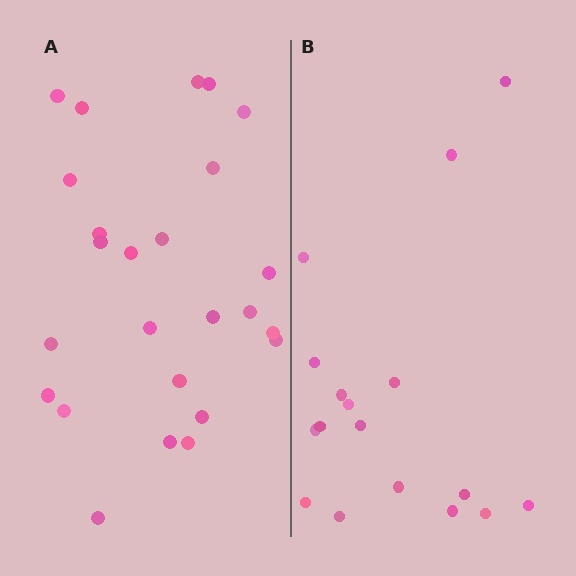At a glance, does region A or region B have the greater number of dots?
Region A (the left region) has more dots.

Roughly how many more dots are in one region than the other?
Region A has roughly 8 or so more dots than region B.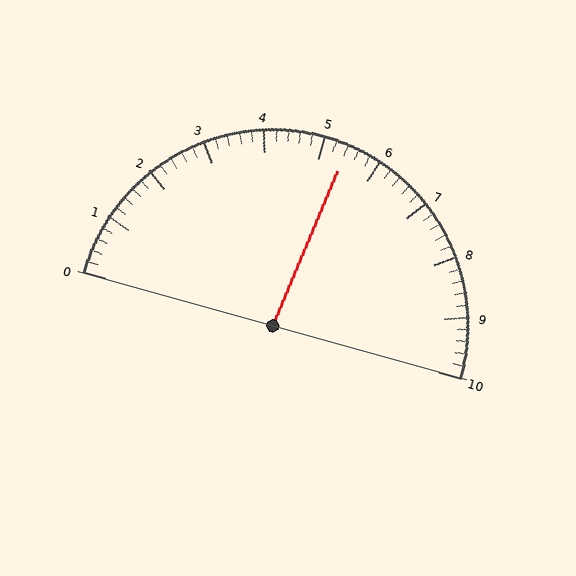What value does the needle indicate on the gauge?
The needle indicates approximately 5.4.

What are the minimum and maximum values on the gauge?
The gauge ranges from 0 to 10.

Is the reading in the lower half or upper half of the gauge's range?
The reading is in the upper half of the range (0 to 10).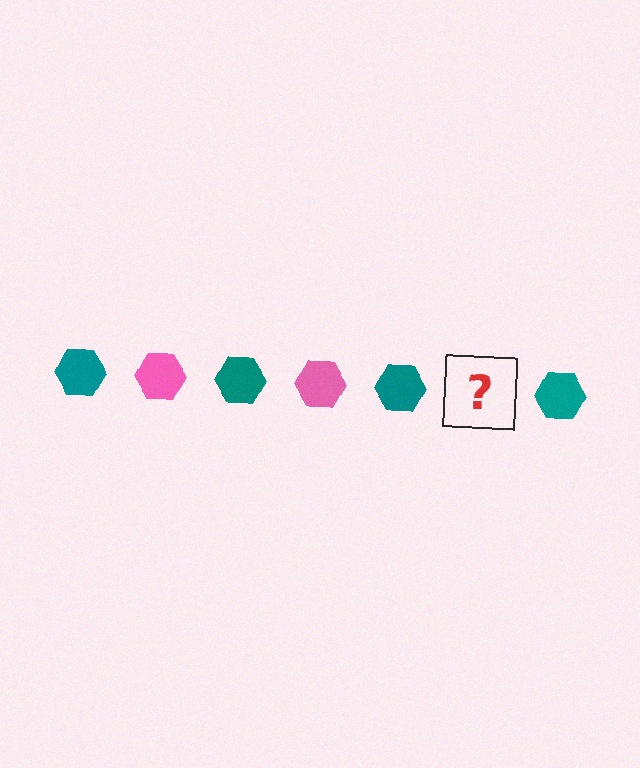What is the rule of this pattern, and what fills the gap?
The rule is that the pattern cycles through teal, pink hexagons. The gap should be filled with a pink hexagon.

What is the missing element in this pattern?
The missing element is a pink hexagon.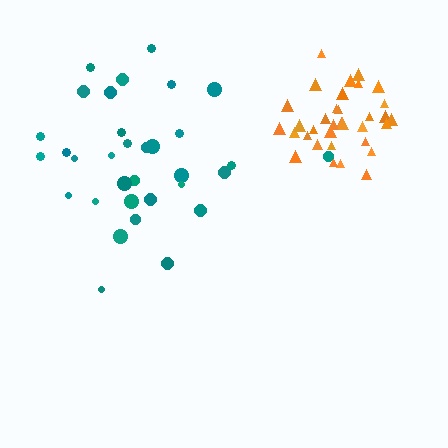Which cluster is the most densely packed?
Orange.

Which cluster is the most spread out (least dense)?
Teal.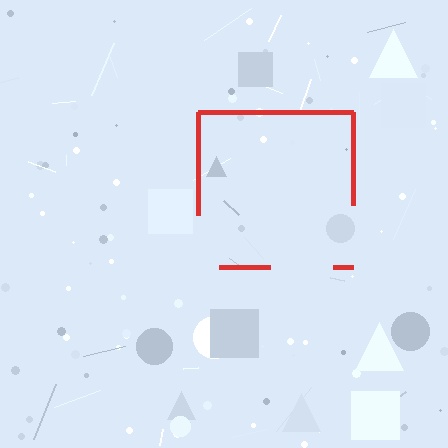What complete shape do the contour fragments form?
The contour fragments form a square.